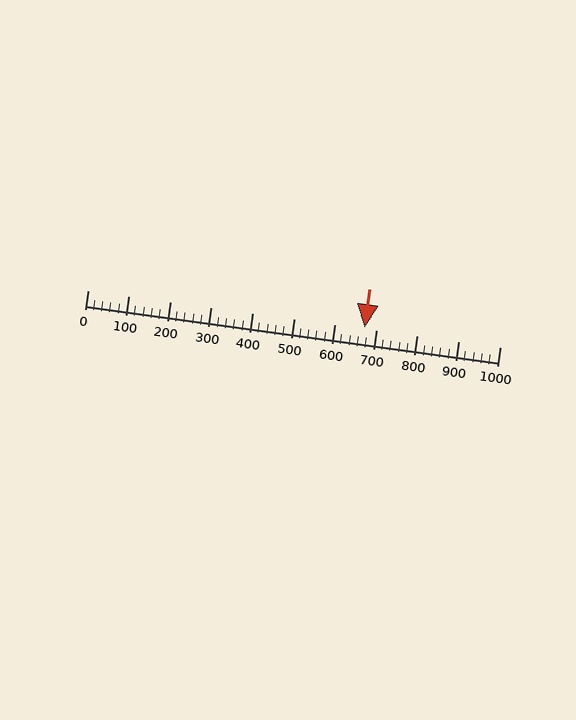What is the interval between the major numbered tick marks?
The major tick marks are spaced 100 units apart.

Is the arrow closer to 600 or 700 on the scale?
The arrow is closer to 700.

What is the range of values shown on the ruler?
The ruler shows values from 0 to 1000.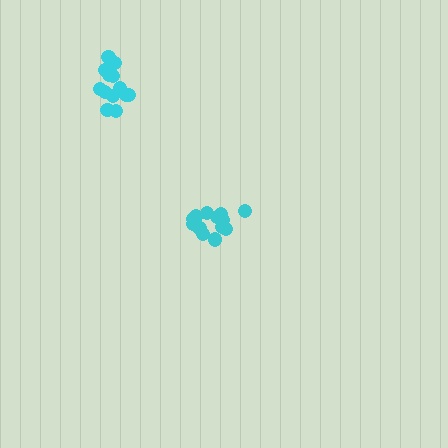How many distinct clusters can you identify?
There are 2 distinct clusters.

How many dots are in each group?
Group 1: 15 dots, Group 2: 14 dots (29 total).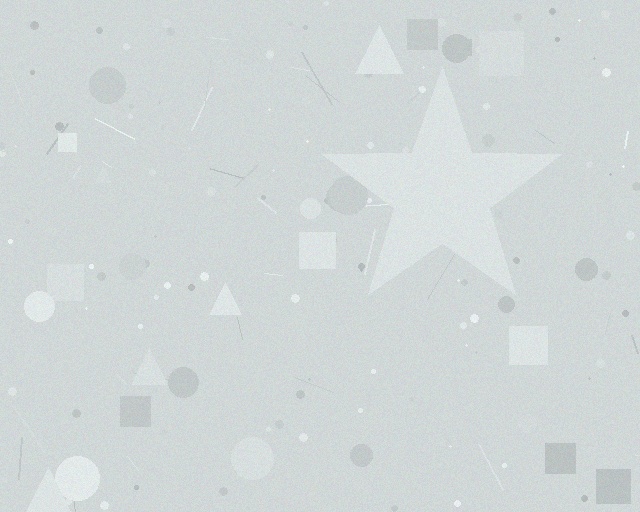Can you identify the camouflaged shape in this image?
The camouflaged shape is a star.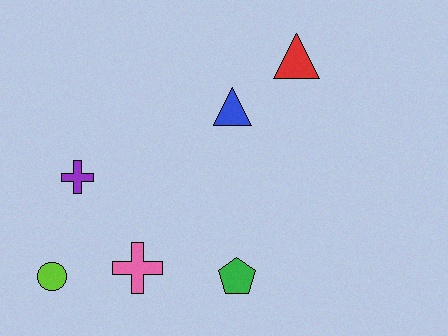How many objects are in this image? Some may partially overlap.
There are 6 objects.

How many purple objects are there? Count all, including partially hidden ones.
There is 1 purple object.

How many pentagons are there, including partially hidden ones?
There is 1 pentagon.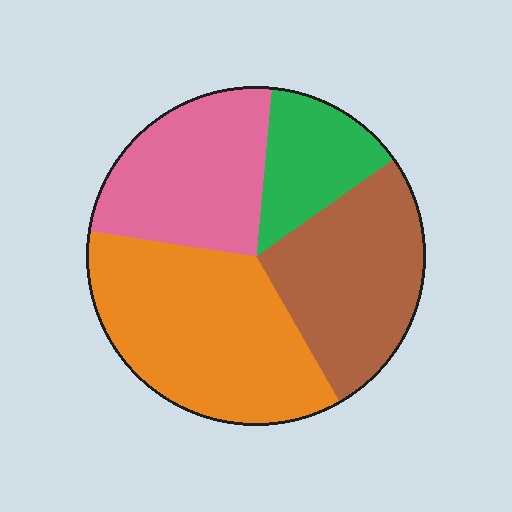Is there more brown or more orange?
Orange.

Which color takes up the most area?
Orange, at roughly 35%.